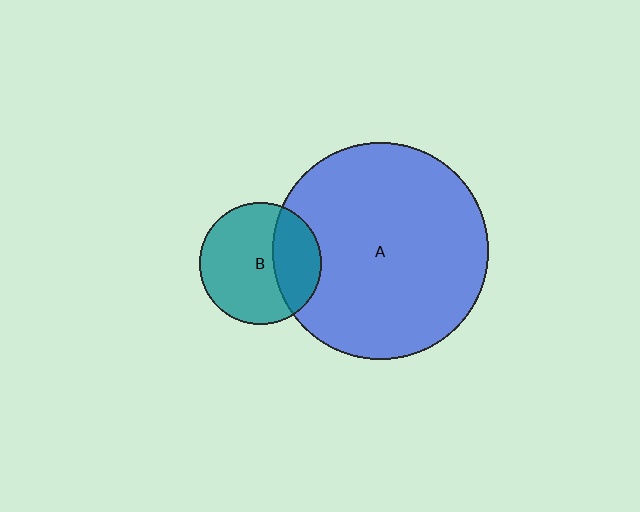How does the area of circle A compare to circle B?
Approximately 3.1 times.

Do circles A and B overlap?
Yes.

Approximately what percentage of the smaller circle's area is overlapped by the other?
Approximately 30%.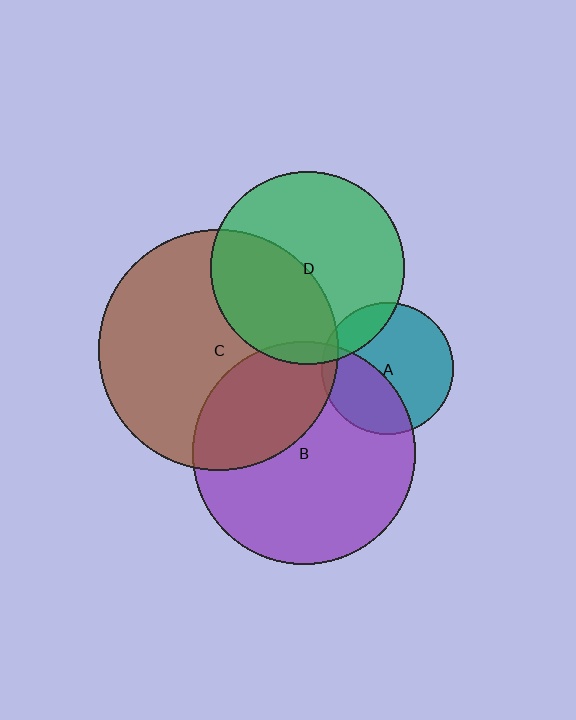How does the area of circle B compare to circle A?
Approximately 2.9 times.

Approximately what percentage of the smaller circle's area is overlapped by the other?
Approximately 5%.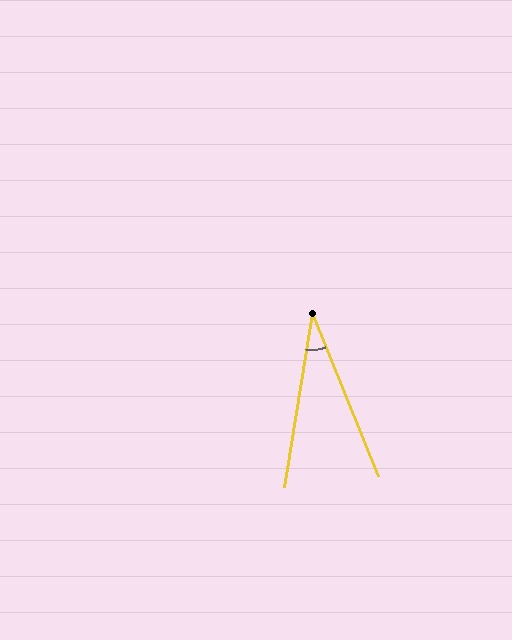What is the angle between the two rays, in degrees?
Approximately 31 degrees.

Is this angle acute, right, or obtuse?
It is acute.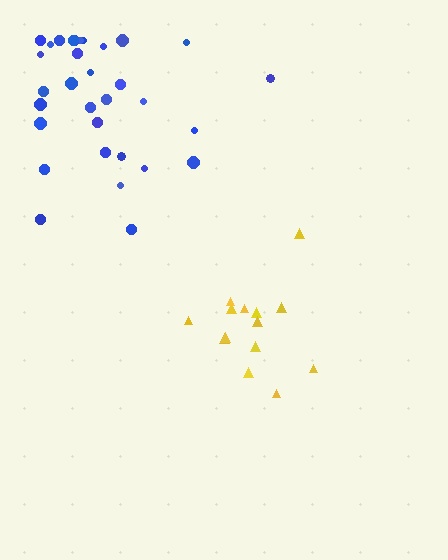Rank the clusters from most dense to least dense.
blue, yellow.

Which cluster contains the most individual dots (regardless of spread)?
Blue (34).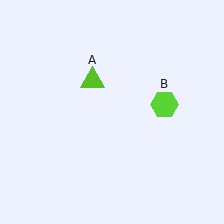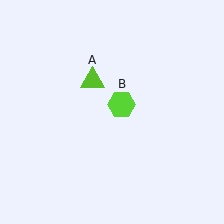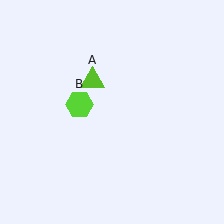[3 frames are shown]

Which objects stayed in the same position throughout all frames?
Lime triangle (object A) remained stationary.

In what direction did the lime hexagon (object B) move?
The lime hexagon (object B) moved left.